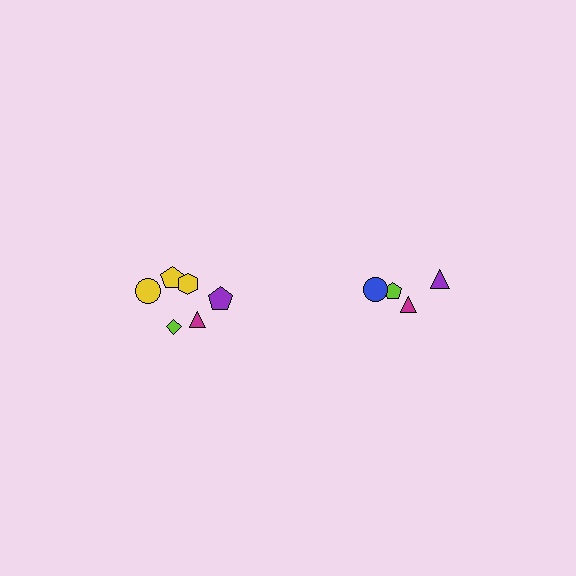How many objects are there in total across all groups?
There are 10 objects.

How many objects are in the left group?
There are 6 objects.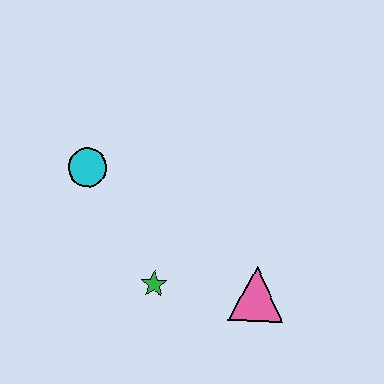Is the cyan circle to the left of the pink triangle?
Yes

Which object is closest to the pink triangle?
The green star is closest to the pink triangle.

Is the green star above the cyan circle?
No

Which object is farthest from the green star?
The cyan circle is farthest from the green star.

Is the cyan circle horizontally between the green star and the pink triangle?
No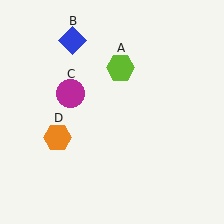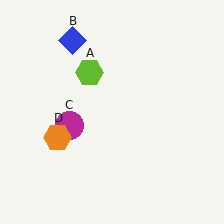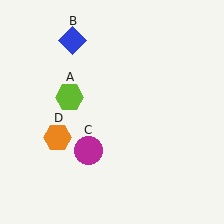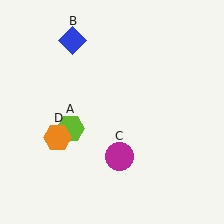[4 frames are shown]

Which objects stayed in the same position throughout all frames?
Blue diamond (object B) and orange hexagon (object D) remained stationary.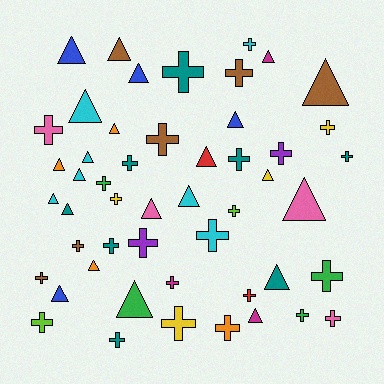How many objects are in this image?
There are 50 objects.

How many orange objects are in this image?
There are 4 orange objects.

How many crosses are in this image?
There are 27 crosses.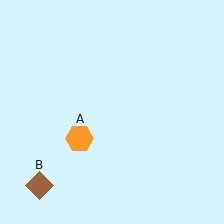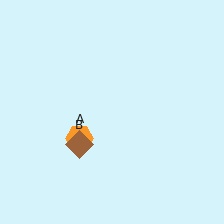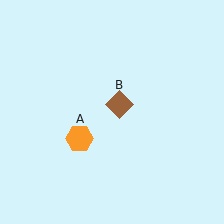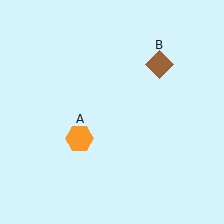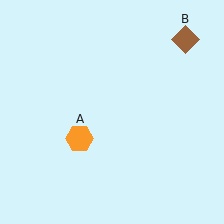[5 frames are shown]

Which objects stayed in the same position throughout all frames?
Orange hexagon (object A) remained stationary.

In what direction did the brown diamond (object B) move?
The brown diamond (object B) moved up and to the right.